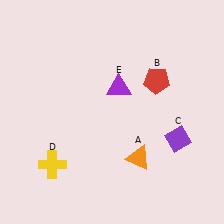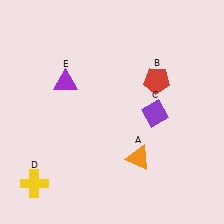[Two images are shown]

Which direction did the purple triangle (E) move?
The purple triangle (E) moved left.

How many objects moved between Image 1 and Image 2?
3 objects moved between the two images.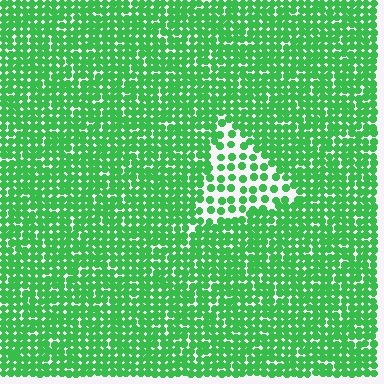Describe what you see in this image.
The image contains small green elements arranged at two different densities. A triangle-shaped region is visible where the elements are less densely packed than the surrounding area.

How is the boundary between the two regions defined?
The boundary is defined by a change in element density (approximately 2.2x ratio). All elements are the same color, size, and shape.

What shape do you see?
I see a triangle.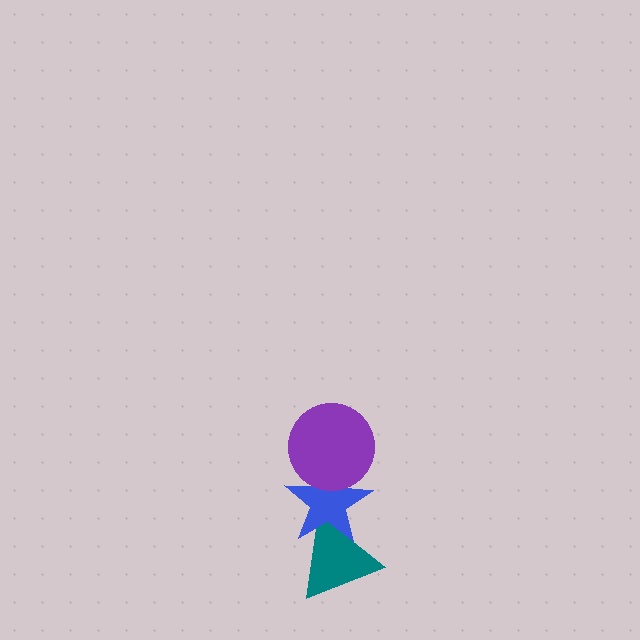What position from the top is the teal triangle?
The teal triangle is 3rd from the top.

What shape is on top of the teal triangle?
The blue star is on top of the teal triangle.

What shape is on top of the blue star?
The purple circle is on top of the blue star.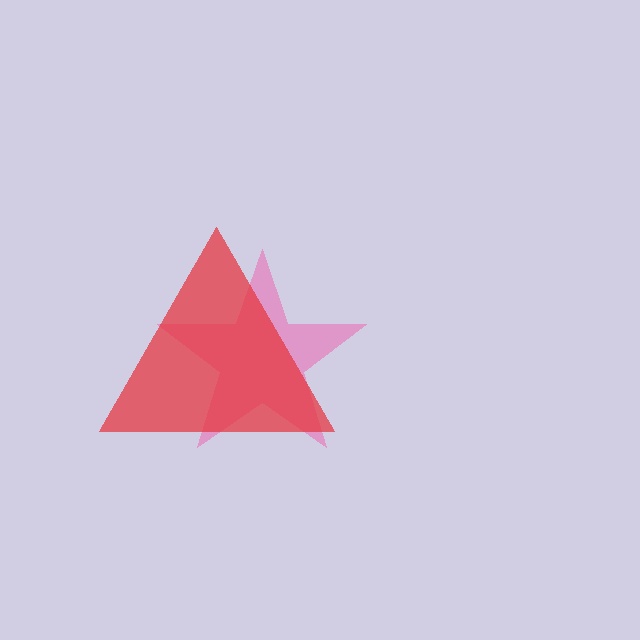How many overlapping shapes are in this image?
There are 2 overlapping shapes in the image.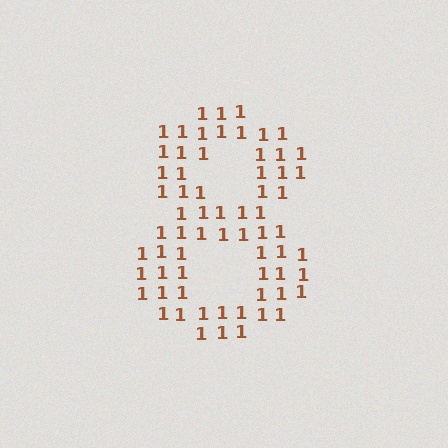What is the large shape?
The large shape is the digit 8.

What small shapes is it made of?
It is made of small digit 1's.